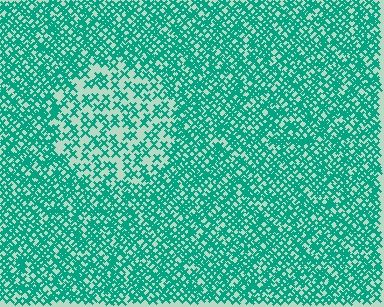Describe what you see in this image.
The image contains small teal elements arranged at two different densities. A circle-shaped region is visible where the elements are less densely packed than the surrounding area.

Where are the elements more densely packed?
The elements are more densely packed outside the circle boundary.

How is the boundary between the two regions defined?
The boundary is defined by a change in element density (approximately 2.0x ratio). All elements are the same color, size, and shape.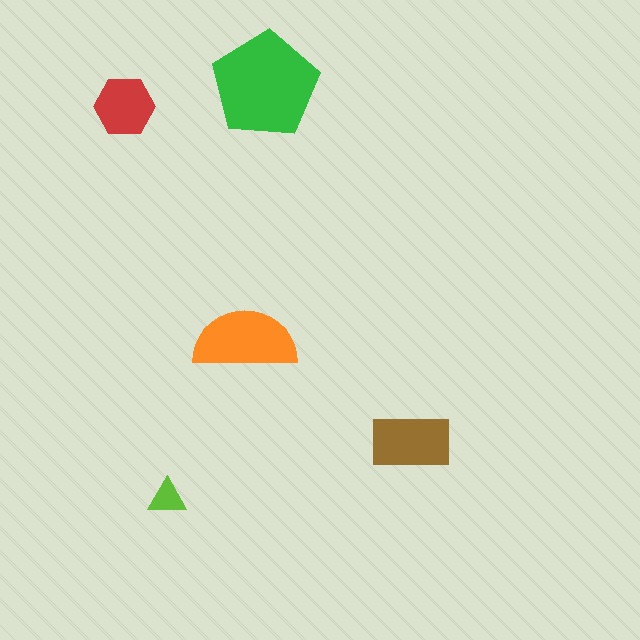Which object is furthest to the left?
The red hexagon is leftmost.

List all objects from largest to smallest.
The green pentagon, the orange semicircle, the brown rectangle, the red hexagon, the lime triangle.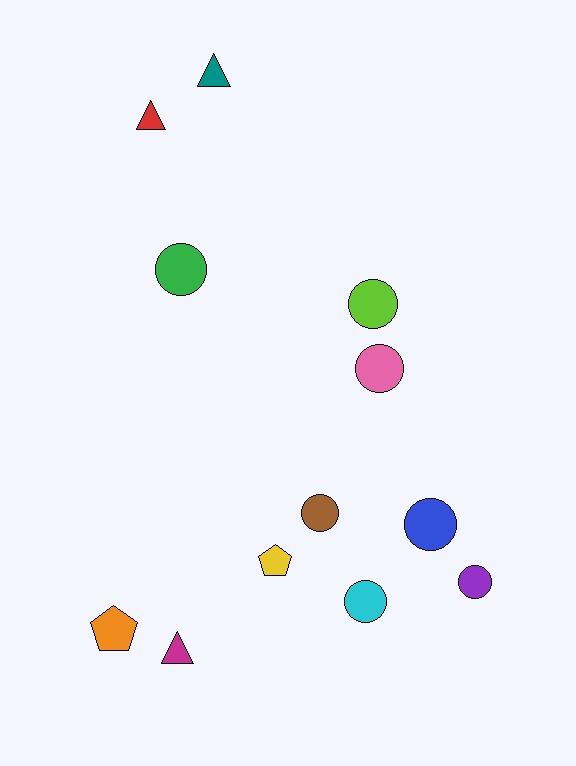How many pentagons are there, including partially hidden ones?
There are 2 pentagons.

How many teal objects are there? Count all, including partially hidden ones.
There is 1 teal object.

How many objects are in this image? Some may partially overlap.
There are 12 objects.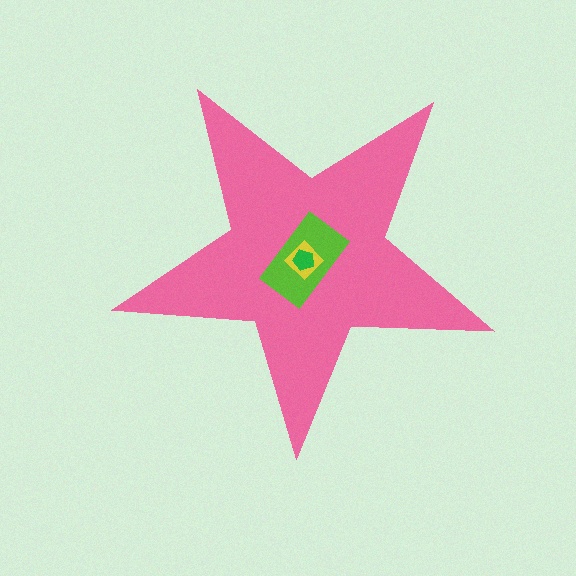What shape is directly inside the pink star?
The lime rectangle.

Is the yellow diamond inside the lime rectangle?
Yes.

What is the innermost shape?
The green pentagon.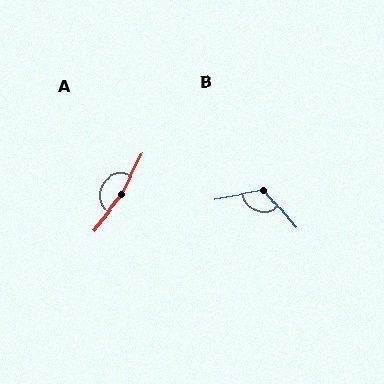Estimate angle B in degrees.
Approximately 121 degrees.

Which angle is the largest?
A, at approximately 169 degrees.